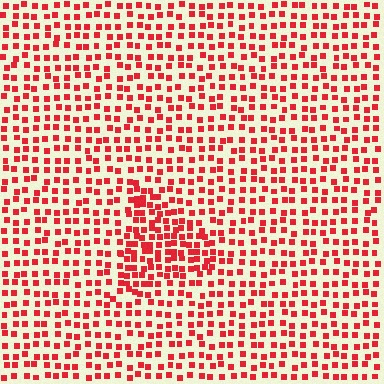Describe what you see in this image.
The image contains small red elements arranged at two different densities. A triangle-shaped region is visible where the elements are more densely packed than the surrounding area.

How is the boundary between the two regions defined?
The boundary is defined by a change in element density (approximately 1.8x ratio). All elements are the same color, size, and shape.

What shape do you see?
I see a triangle.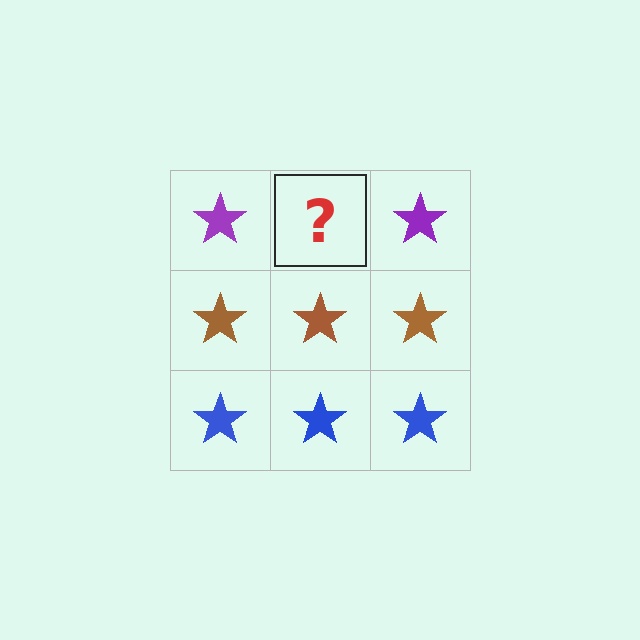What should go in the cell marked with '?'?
The missing cell should contain a purple star.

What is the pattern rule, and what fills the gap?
The rule is that each row has a consistent color. The gap should be filled with a purple star.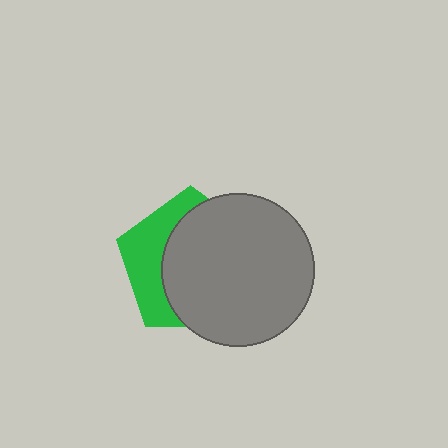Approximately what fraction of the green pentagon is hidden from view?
Roughly 65% of the green pentagon is hidden behind the gray circle.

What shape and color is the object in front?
The object in front is a gray circle.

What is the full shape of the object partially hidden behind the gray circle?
The partially hidden object is a green pentagon.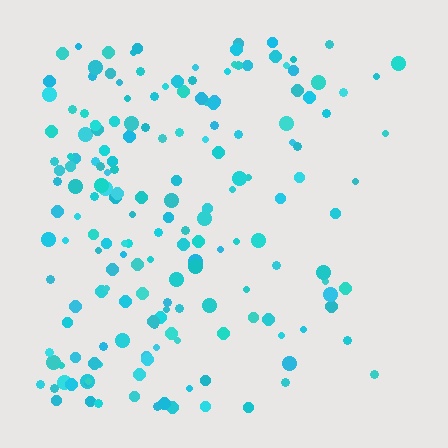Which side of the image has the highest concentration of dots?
The left.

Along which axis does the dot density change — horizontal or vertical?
Horizontal.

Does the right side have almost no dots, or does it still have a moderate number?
Still a moderate number, just noticeably fewer than the left.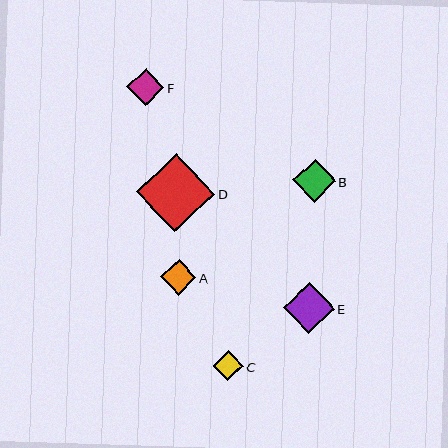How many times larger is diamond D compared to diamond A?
Diamond D is approximately 2.2 times the size of diamond A.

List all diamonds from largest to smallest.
From largest to smallest: D, E, B, F, A, C.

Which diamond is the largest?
Diamond D is the largest with a size of approximately 78 pixels.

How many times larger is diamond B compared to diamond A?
Diamond B is approximately 1.2 times the size of diamond A.